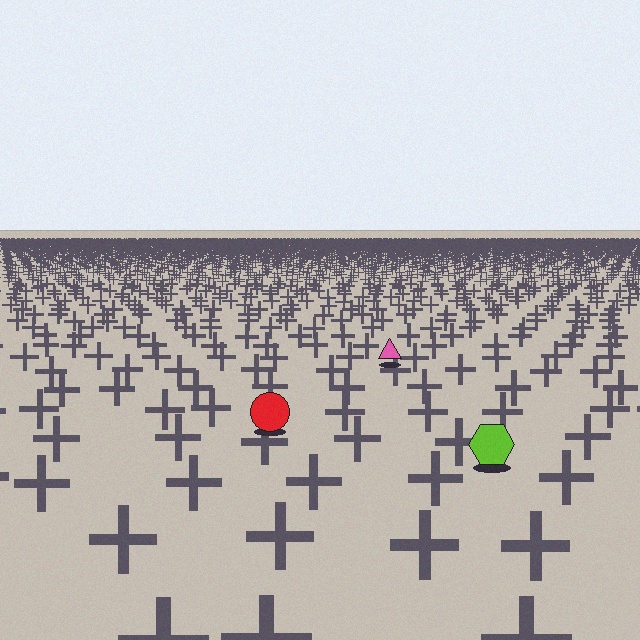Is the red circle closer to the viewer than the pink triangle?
Yes. The red circle is closer — you can tell from the texture gradient: the ground texture is coarser near it.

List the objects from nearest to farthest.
From nearest to farthest: the lime hexagon, the red circle, the pink triangle.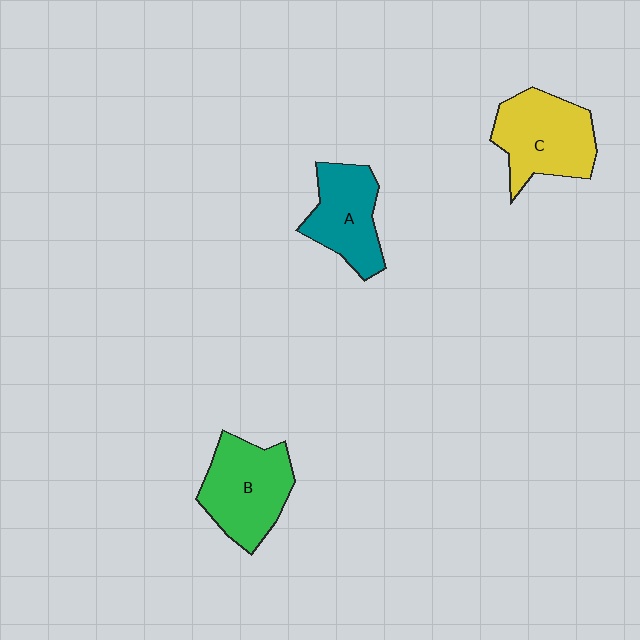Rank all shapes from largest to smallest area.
From largest to smallest: C (yellow), B (green), A (teal).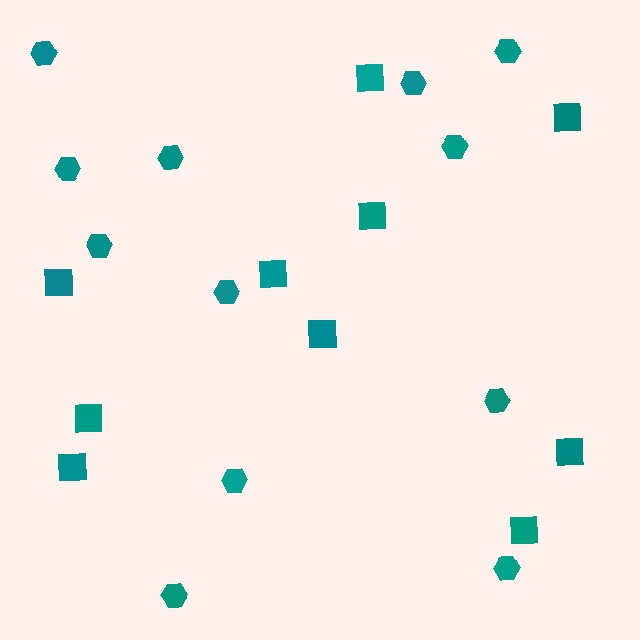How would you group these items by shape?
There are 2 groups: one group of squares (10) and one group of hexagons (12).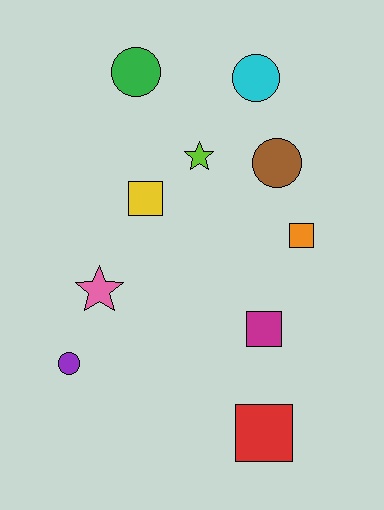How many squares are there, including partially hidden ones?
There are 4 squares.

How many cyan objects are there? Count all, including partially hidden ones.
There is 1 cyan object.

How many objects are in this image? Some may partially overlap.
There are 10 objects.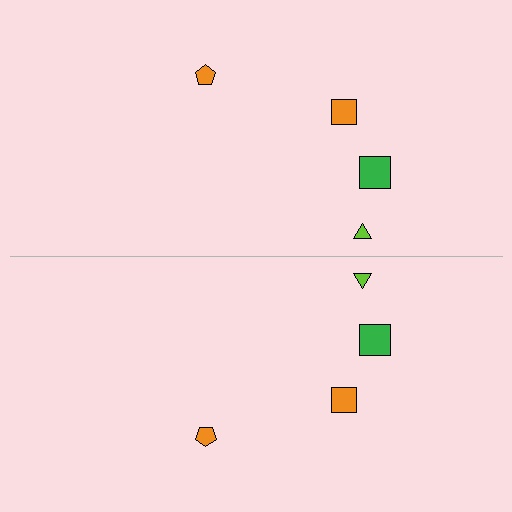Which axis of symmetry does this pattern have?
The pattern has a horizontal axis of symmetry running through the center of the image.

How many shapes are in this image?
There are 8 shapes in this image.